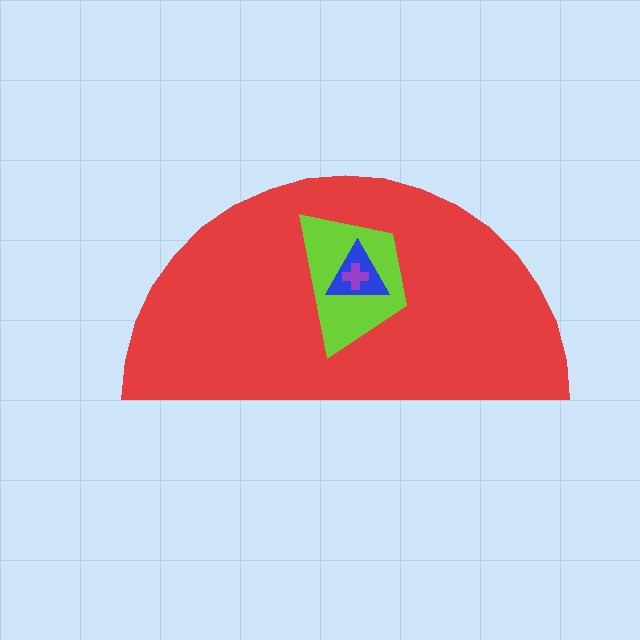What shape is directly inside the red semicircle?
The lime trapezoid.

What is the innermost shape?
The purple cross.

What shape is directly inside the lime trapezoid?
The blue triangle.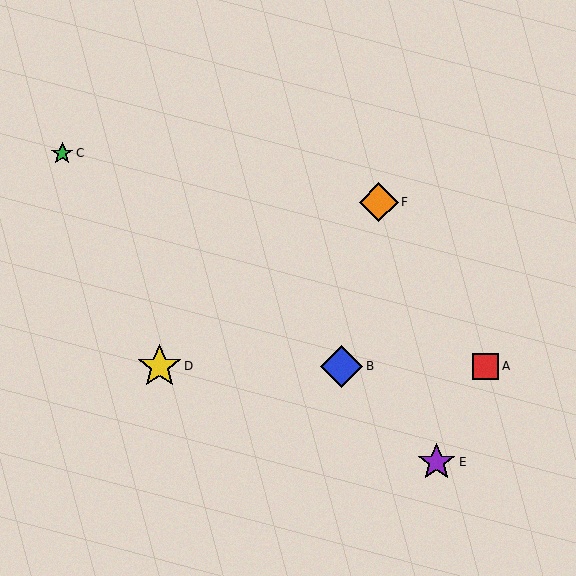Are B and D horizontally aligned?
Yes, both are at y≈366.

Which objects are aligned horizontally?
Objects A, B, D are aligned horizontally.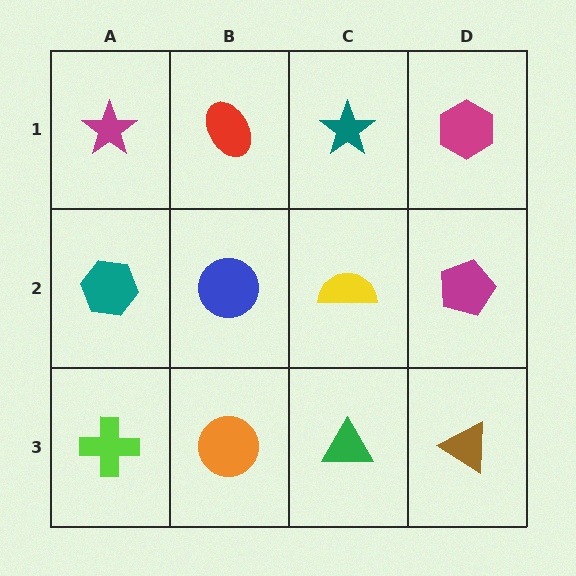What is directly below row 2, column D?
A brown triangle.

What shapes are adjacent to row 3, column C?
A yellow semicircle (row 2, column C), an orange circle (row 3, column B), a brown triangle (row 3, column D).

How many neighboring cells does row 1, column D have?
2.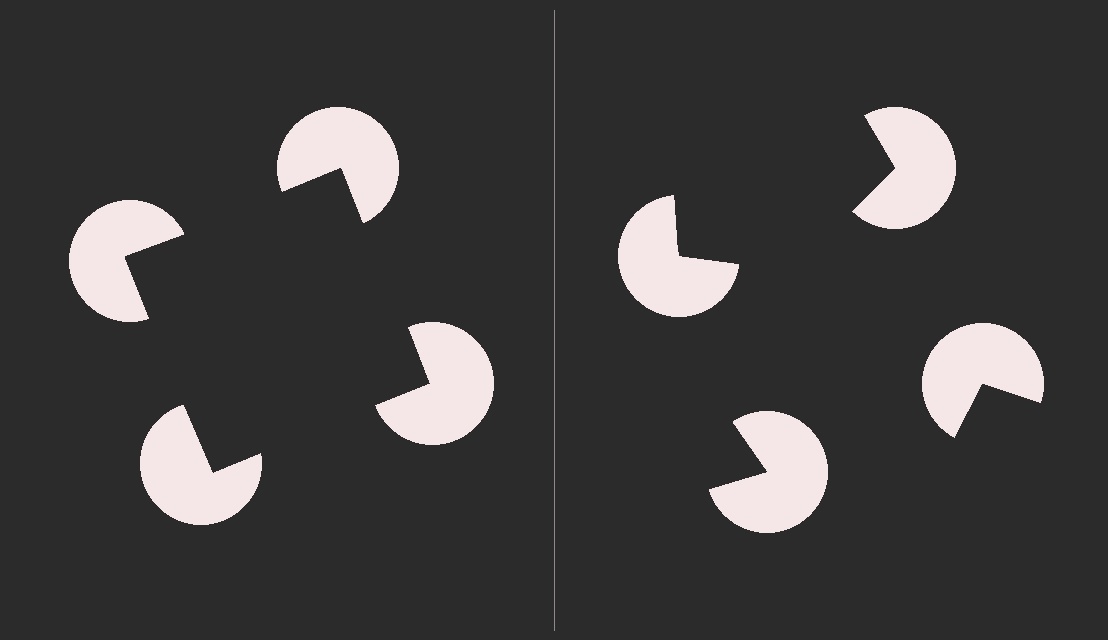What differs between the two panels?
The pac-man discs are positioned identically on both sides; only the wedge orientations differ. On the left they align to a square; on the right they are misaligned.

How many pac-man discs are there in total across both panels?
8 — 4 on each side.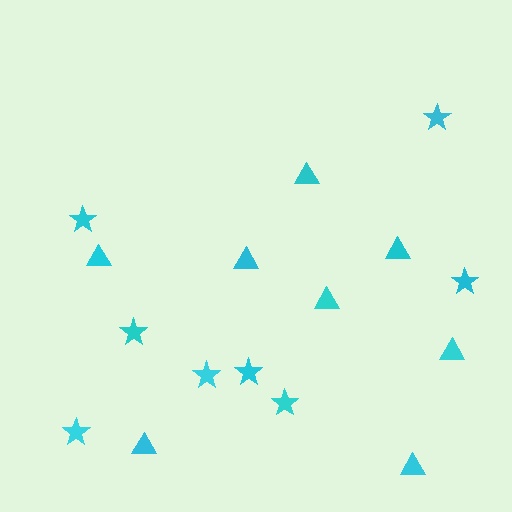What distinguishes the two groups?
There are 2 groups: one group of triangles (8) and one group of stars (8).